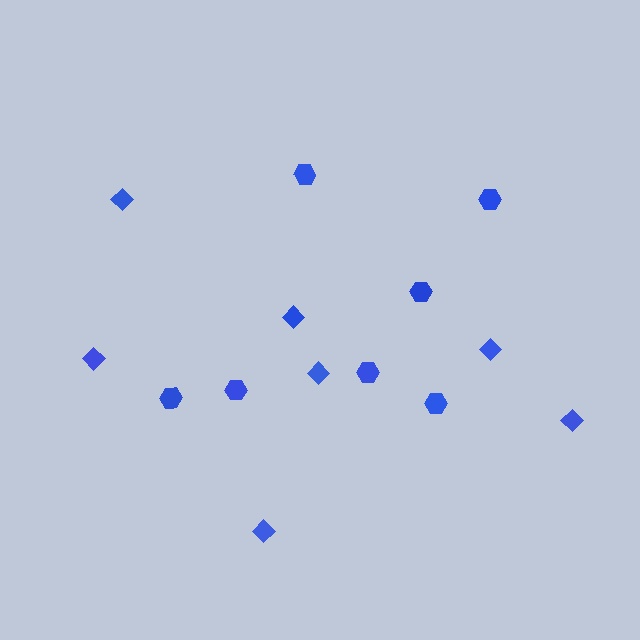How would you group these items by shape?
There are 2 groups: one group of diamonds (7) and one group of hexagons (7).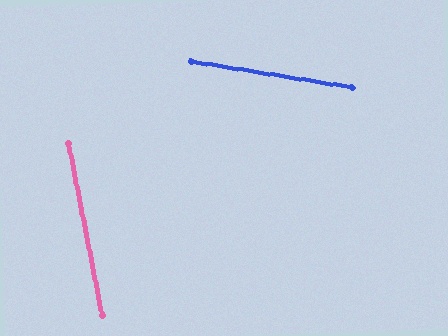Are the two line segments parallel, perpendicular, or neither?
Neither parallel nor perpendicular — they differ by about 70°.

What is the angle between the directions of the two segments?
Approximately 70 degrees.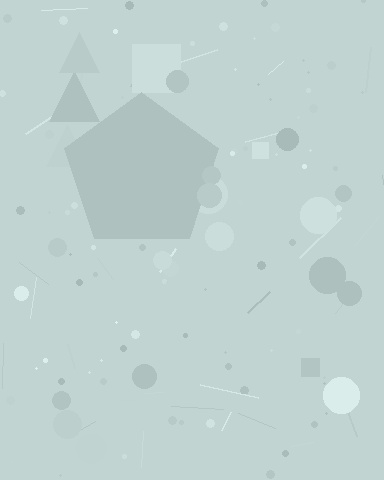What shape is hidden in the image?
A pentagon is hidden in the image.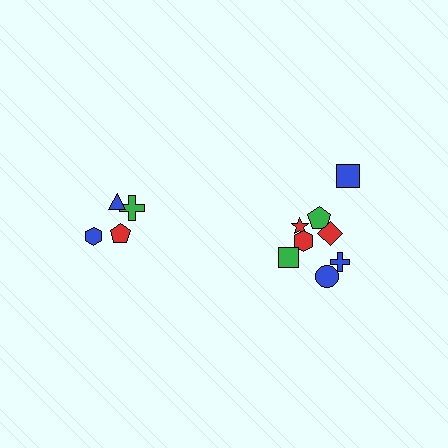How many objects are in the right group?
There are 8 objects.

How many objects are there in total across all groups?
There are 12 objects.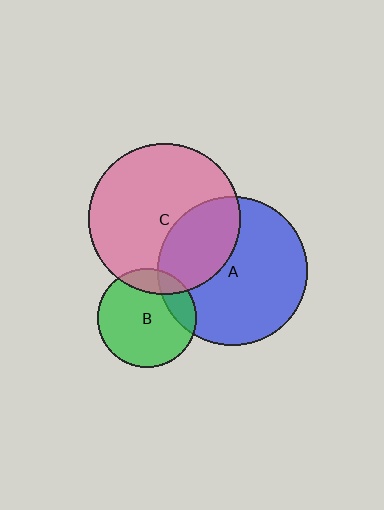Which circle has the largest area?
Circle C (pink).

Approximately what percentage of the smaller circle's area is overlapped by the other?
Approximately 30%.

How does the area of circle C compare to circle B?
Approximately 2.3 times.